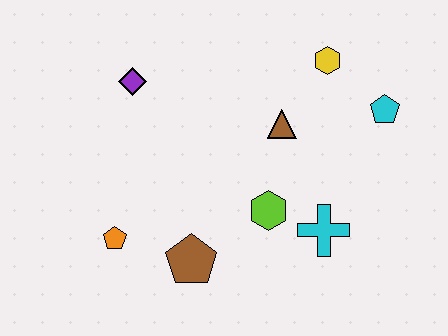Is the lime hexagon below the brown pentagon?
No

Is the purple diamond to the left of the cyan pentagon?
Yes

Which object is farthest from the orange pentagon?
The cyan pentagon is farthest from the orange pentagon.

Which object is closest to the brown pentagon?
The orange pentagon is closest to the brown pentagon.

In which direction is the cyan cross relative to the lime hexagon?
The cyan cross is to the right of the lime hexagon.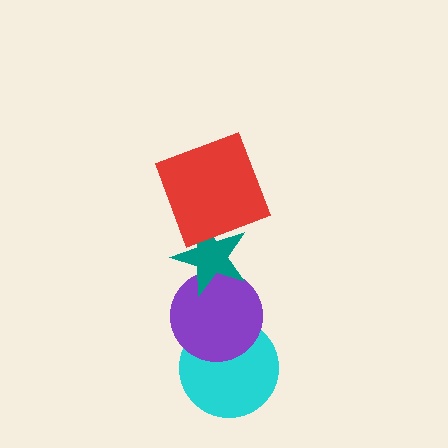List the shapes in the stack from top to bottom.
From top to bottom: the red square, the teal star, the purple circle, the cyan circle.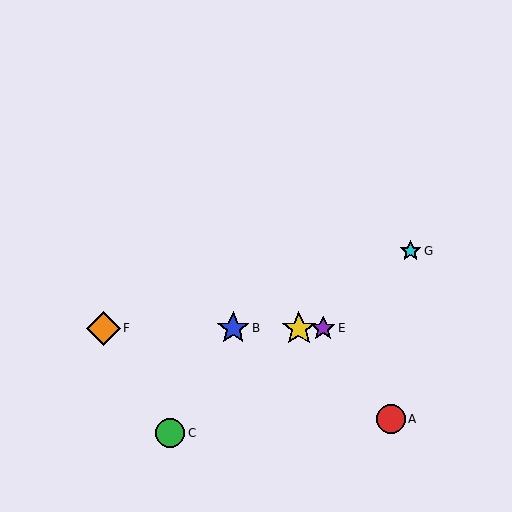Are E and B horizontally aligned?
Yes, both are at y≈328.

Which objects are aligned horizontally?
Objects B, D, E, F are aligned horizontally.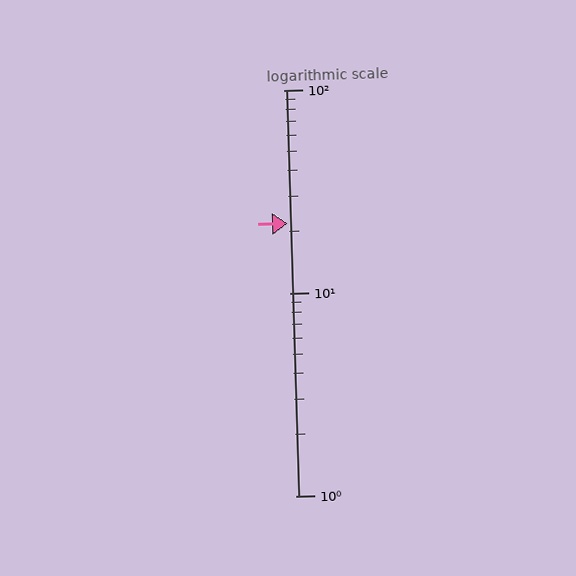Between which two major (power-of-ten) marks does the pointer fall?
The pointer is between 10 and 100.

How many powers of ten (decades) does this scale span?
The scale spans 2 decades, from 1 to 100.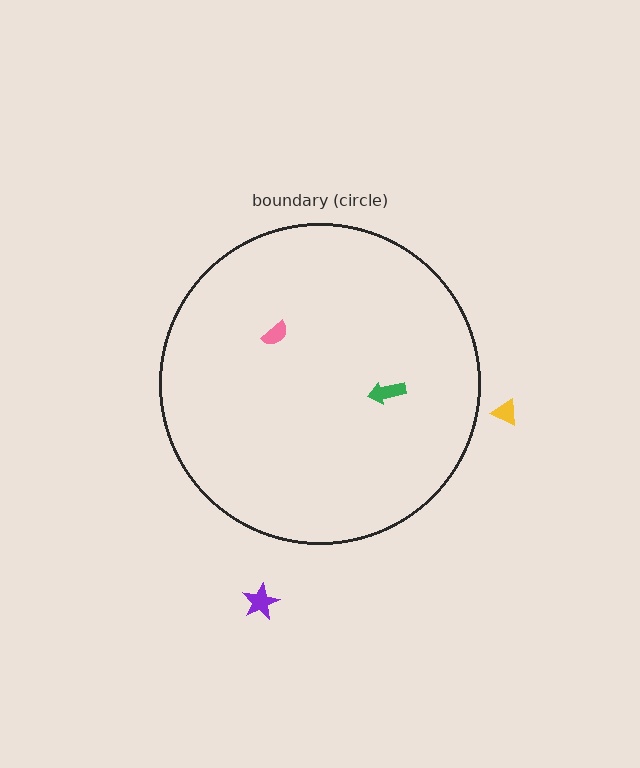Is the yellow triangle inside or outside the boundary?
Outside.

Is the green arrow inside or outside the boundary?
Inside.